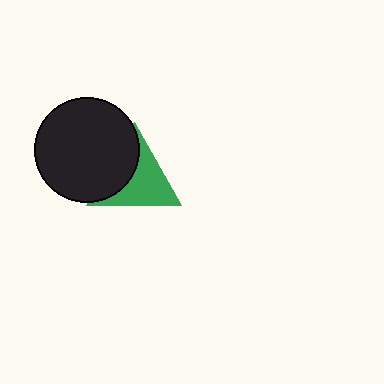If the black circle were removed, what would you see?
You would see the complete green triangle.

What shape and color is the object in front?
The object in front is a black circle.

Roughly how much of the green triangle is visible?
About half of it is visible (roughly 58%).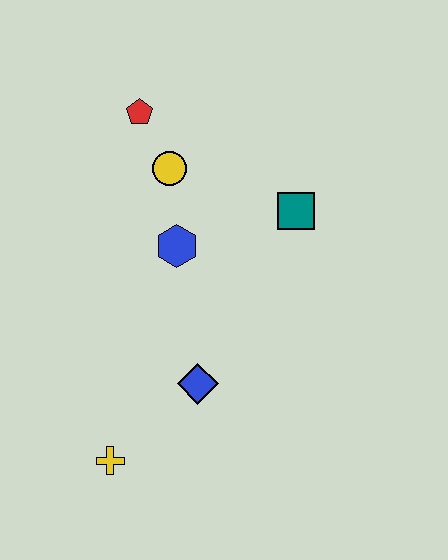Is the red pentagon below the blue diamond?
No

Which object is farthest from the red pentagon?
The yellow cross is farthest from the red pentagon.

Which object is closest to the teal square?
The blue hexagon is closest to the teal square.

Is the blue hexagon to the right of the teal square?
No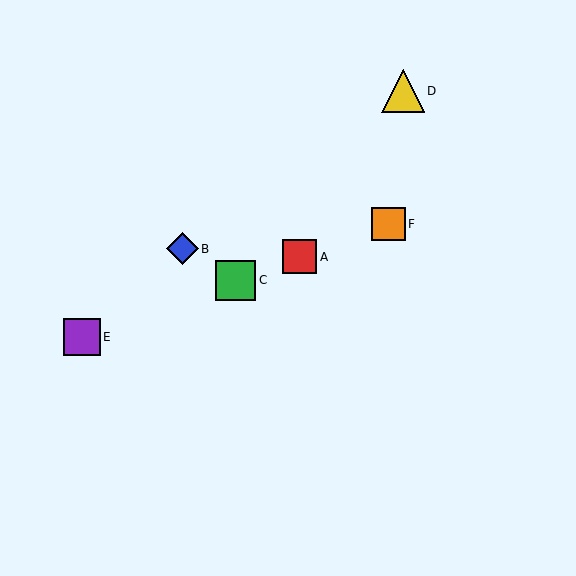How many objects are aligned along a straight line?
4 objects (A, C, E, F) are aligned along a straight line.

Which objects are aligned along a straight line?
Objects A, C, E, F are aligned along a straight line.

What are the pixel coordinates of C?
Object C is at (236, 280).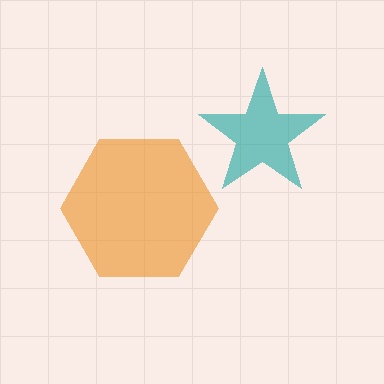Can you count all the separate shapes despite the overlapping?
Yes, there are 2 separate shapes.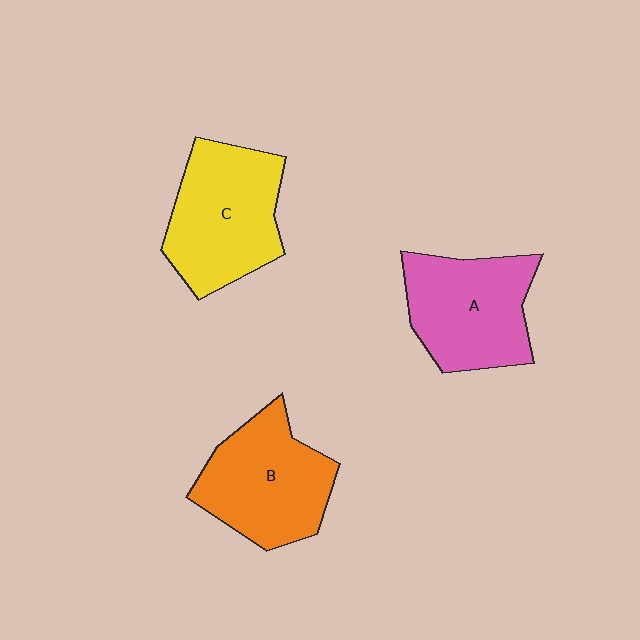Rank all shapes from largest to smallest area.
From largest to smallest: C (yellow), B (orange), A (pink).